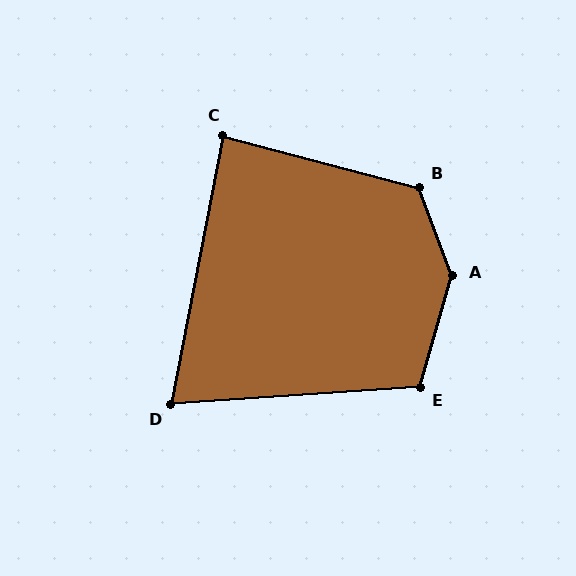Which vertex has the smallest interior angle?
D, at approximately 75 degrees.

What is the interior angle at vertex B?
Approximately 126 degrees (obtuse).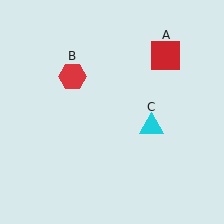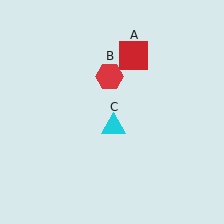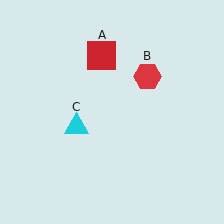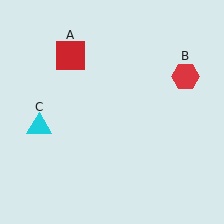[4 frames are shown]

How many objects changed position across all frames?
3 objects changed position: red square (object A), red hexagon (object B), cyan triangle (object C).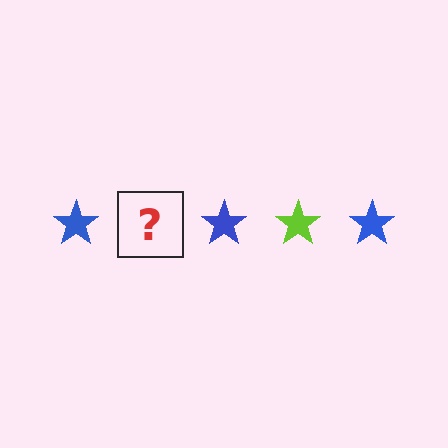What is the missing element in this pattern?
The missing element is a lime star.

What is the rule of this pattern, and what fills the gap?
The rule is that the pattern cycles through blue, lime stars. The gap should be filled with a lime star.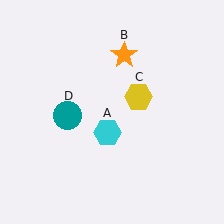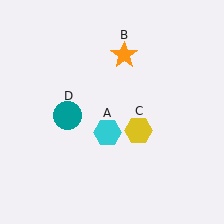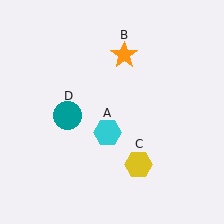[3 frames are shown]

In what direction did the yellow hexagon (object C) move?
The yellow hexagon (object C) moved down.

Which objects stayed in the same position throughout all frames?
Cyan hexagon (object A) and orange star (object B) and teal circle (object D) remained stationary.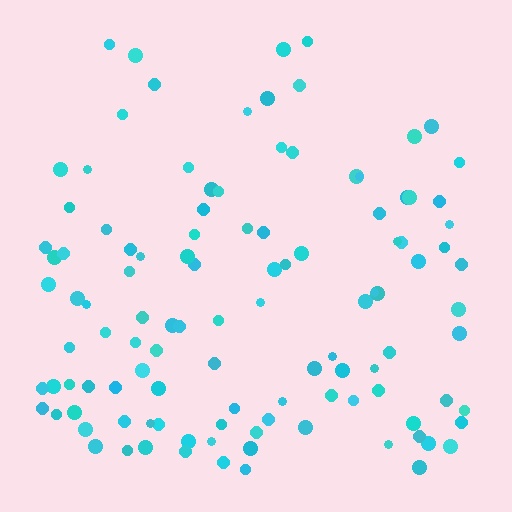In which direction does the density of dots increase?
From top to bottom, with the bottom side densest.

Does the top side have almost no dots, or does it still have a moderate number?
Still a moderate number, just noticeably fewer than the bottom.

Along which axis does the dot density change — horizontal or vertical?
Vertical.